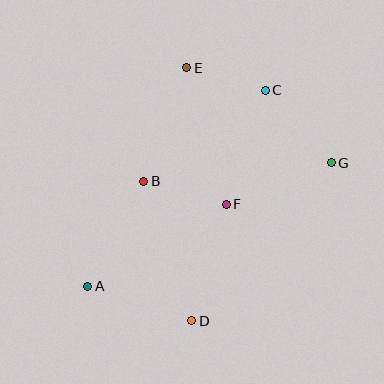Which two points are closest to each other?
Points C and E are closest to each other.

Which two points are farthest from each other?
Points A and G are farthest from each other.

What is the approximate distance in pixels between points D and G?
The distance between D and G is approximately 211 pixels.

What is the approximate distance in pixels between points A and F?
The distance between A and F is approximately 161 pixels.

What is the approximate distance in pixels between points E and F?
The distance between E and F is approximately 142 pixels.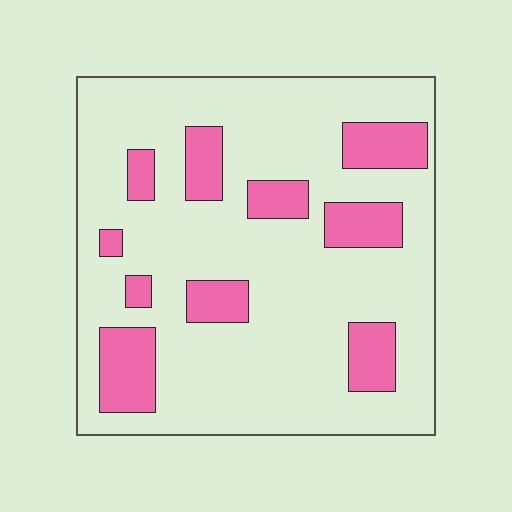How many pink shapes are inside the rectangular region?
10.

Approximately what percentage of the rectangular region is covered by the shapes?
Approximately 20%.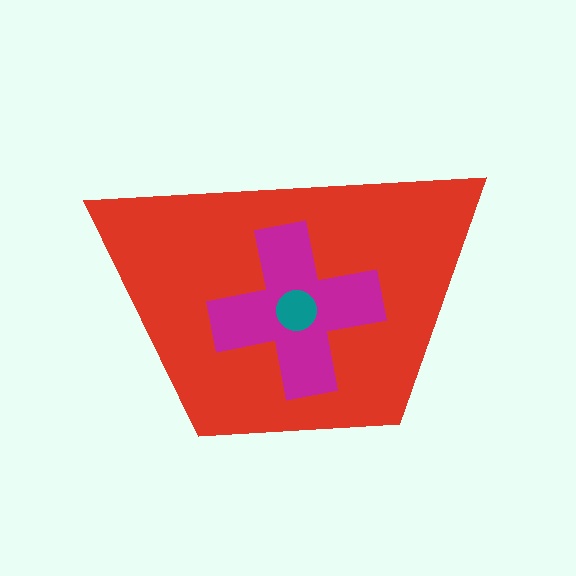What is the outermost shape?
The red trapezoid.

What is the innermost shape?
The teal circle.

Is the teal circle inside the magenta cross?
Yes.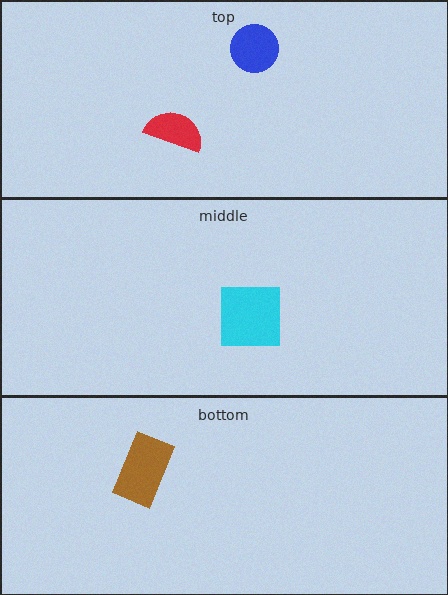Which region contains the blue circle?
The top region.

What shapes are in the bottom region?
The brown rectangle.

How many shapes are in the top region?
2.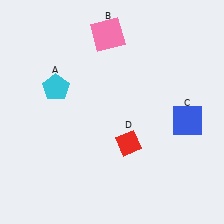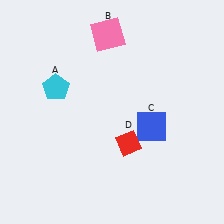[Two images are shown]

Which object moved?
The blue square (C) moved left.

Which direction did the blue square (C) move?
The blue square (C) moved left.